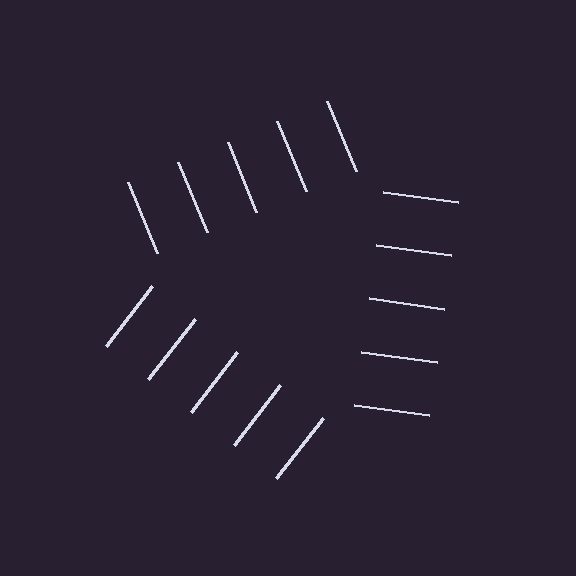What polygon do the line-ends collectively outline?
An illusory triangle — the line segments terminate on its edges but no continuous stroke is drawn.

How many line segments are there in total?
15 — 5 along each of the 3 edges.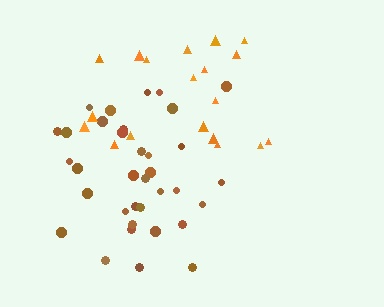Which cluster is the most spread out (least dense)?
Orange.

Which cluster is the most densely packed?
Brown.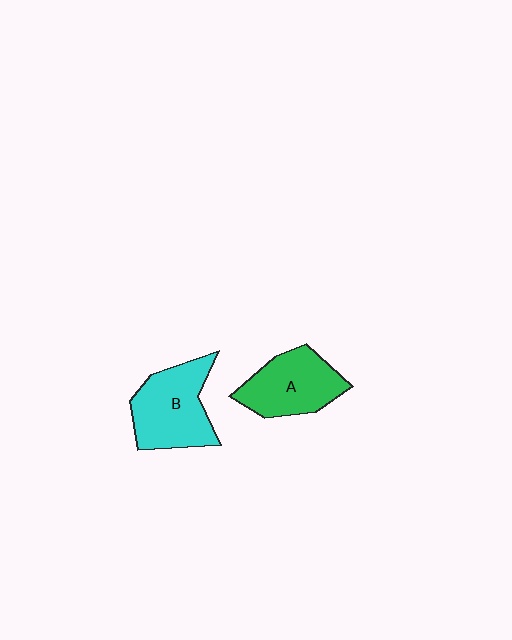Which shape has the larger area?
Shape B (cyan).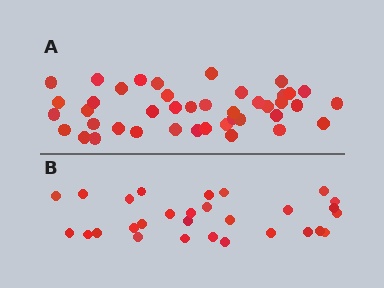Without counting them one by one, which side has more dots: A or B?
Region A (the top region) has more dots.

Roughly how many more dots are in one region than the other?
Region A has approximately 15 more dots than region B.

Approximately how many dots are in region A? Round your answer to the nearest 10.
About 40 dots. (The exact count is 42, which rounds to 40.)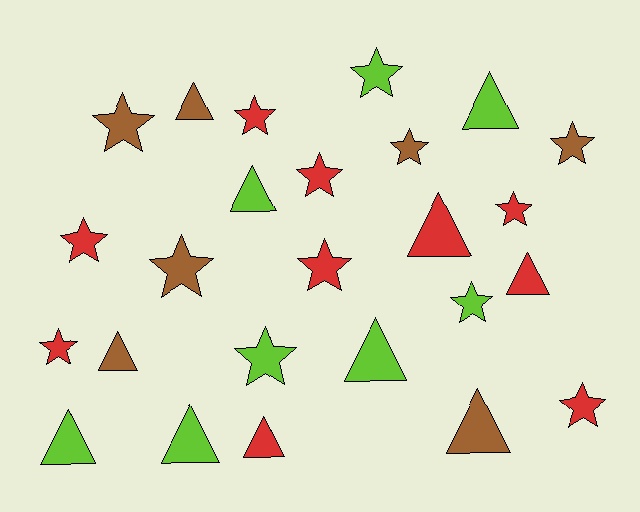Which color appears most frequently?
Red, with 10 objects.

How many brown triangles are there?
There are 3 brown triangles.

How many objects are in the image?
There are 25 objects.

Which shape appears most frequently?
Star, with 14 objects.